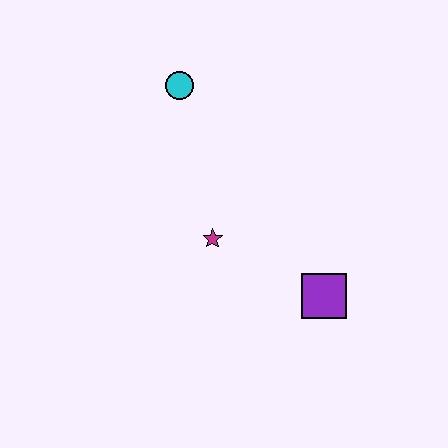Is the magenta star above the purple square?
Yes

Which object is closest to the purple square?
The magenta star is closest to the purple square.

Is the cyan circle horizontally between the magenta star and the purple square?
No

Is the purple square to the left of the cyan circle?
No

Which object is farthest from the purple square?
The cyan circle is farthest from the purple square.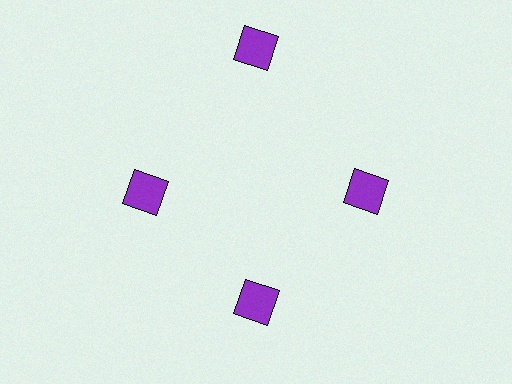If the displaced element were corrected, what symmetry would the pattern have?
It would have 4-fold rotational symmetry — the pattern would map onto itself every 90 degrees.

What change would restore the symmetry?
The symmetry would be restored by moving it inward, back onto the ring so that all 4 squares sit at equal angles and equal distance from the center.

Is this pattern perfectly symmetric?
No. The 4 purple squares are arranged in a ring, but one element near the 12 o'clock position is pushed outward from the center, breaking the 4-fold rotational symmetry.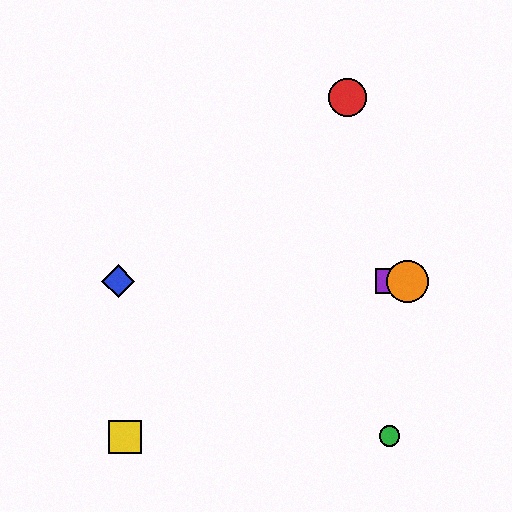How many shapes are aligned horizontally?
3 shapes (the blue diamond, the purple square, the orange circle) are aligned horizontally.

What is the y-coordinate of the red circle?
The red circle is at y≈97.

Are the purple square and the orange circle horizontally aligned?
Yes, both are at y≈281.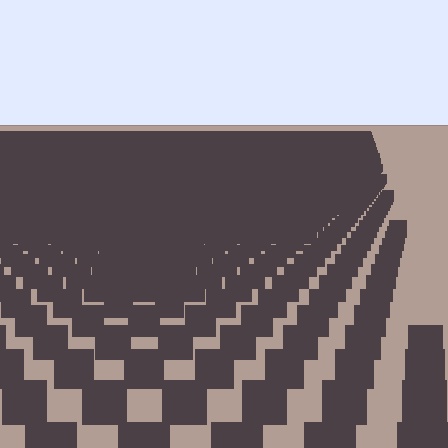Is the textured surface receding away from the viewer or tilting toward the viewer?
The surface is receding away from the viewer. Texture elements get smaller and denser toward the top.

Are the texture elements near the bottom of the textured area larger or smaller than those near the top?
Larger. Near the bottom, elements are closer to the viewer and appear at a bigger on-screen size.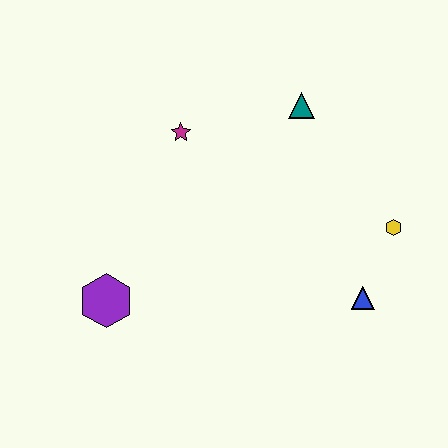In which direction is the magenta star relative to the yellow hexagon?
The magenta star is to the left of the yellow hexagon.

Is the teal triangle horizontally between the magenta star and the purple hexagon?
No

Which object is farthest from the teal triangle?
The purple hexagon is farthest from the teal triangle.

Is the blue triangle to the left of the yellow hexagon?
Yes